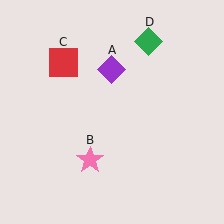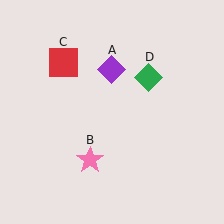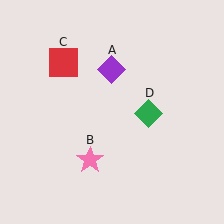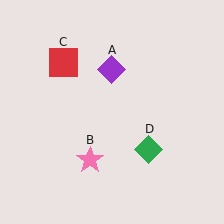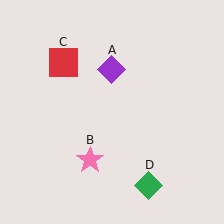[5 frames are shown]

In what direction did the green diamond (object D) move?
The green diamond (object D) moved down.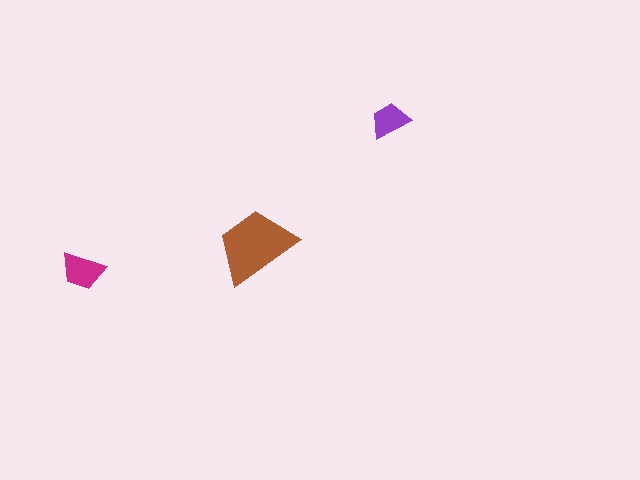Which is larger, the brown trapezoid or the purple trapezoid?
The brown one.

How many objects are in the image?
There are 3 objects in the image.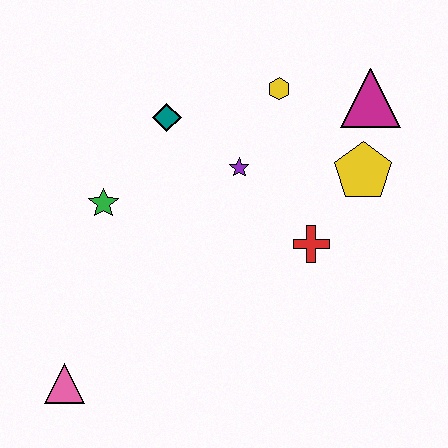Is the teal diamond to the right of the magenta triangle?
No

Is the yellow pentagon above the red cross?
Yes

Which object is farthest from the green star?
The magenta triangle is farthest from the green star.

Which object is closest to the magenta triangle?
The yellow pentagon is closest to the magenta triangle.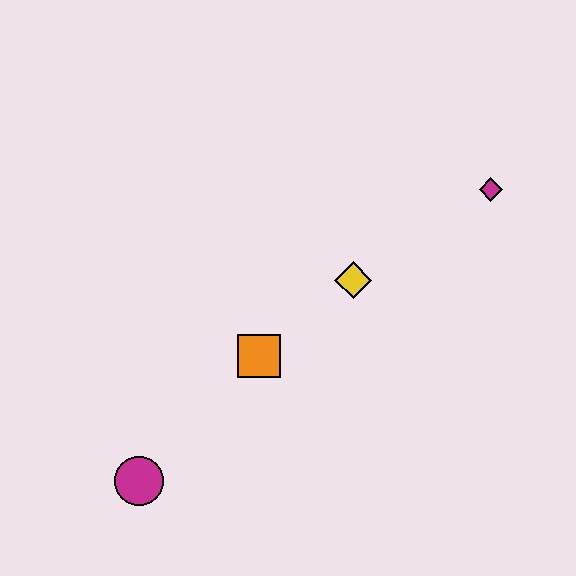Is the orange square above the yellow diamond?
No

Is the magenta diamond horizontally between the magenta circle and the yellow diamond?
No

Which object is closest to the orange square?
The yellow diamond is closest to the orange square.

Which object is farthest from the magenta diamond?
The magenta circle is farthest from the magenta diamond.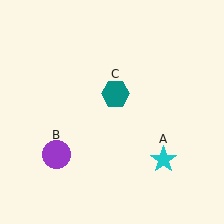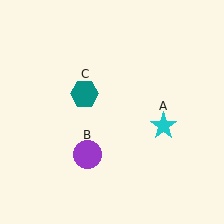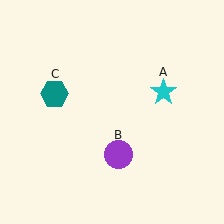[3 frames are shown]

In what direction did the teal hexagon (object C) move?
The teal hexagon (object C) moved left.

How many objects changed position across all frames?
3 objects changed position: cyan star (object A), purple circle (object B), teal hexagon (object C).